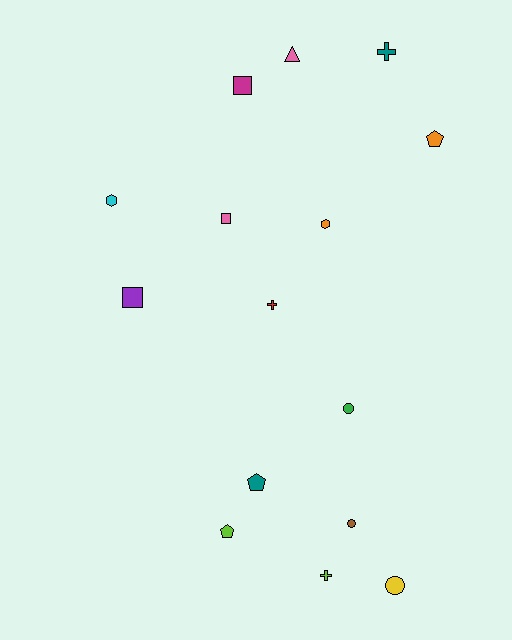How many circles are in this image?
There are 3 circles.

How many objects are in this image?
There are 15 objects.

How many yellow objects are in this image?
There is 1 yellow object.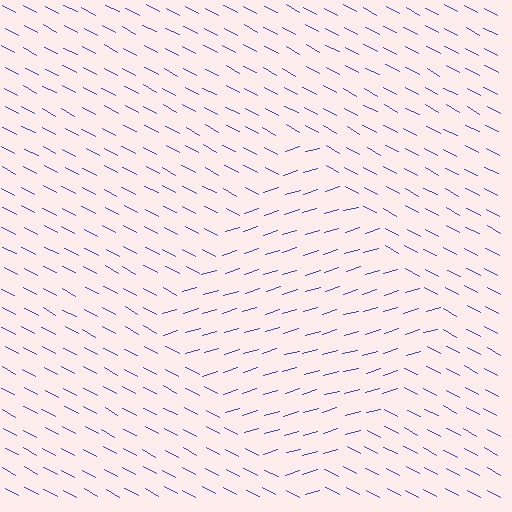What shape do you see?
I see a diamond.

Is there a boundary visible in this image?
Yes, there is a texture boundary formed by a change in line orientation.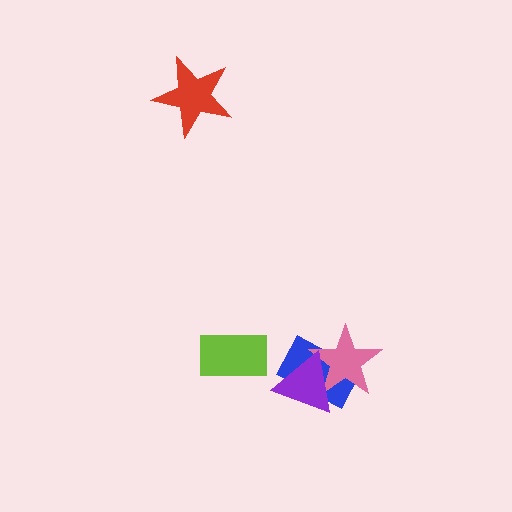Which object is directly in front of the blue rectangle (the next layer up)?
The pink star is directly in front of the blue rectangle.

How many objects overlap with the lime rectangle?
0 objects overlap with the lime rectangle.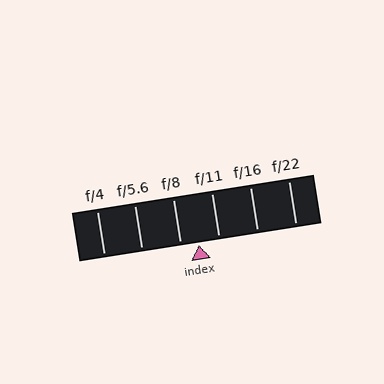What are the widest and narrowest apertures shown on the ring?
The widest aperture shown is f/4 and the narrowest is f/22.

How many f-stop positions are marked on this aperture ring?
There are 6 f-stop positions marked.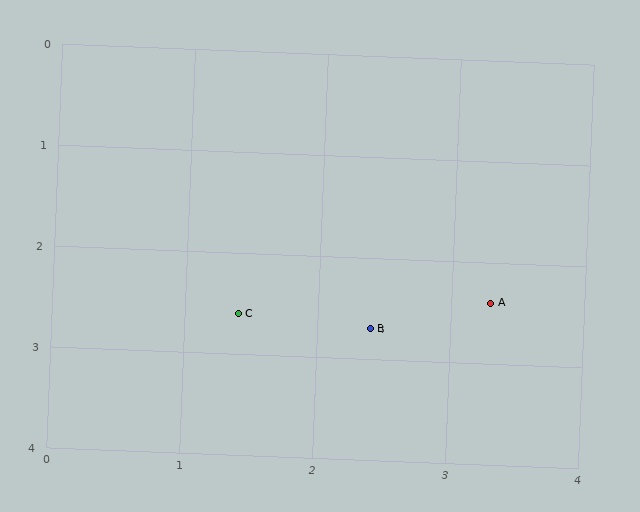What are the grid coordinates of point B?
Point B is at approximately (2.4, 2.7).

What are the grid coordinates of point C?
Point C is at approximately (1.4, 2.6).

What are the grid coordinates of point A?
Point A is at approximately (3.3, 2.4).